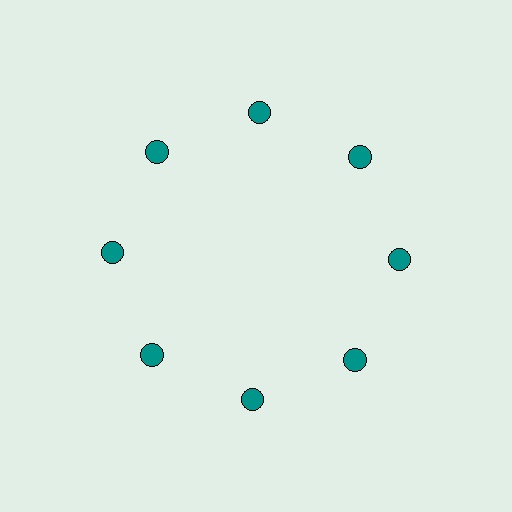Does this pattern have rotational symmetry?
Yes, this pattern has 8-fold rotational symmetry. It looks the same after rotating 45 degrees around the center.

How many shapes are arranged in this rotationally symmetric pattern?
There are 8 shapes, arranged in 8 groups of 1.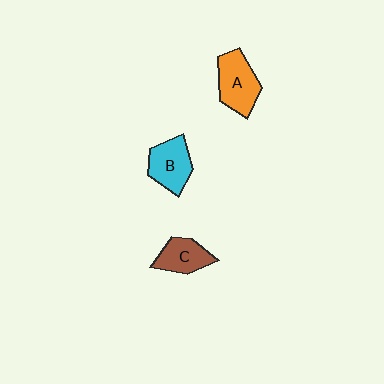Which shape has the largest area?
Shape A (orange).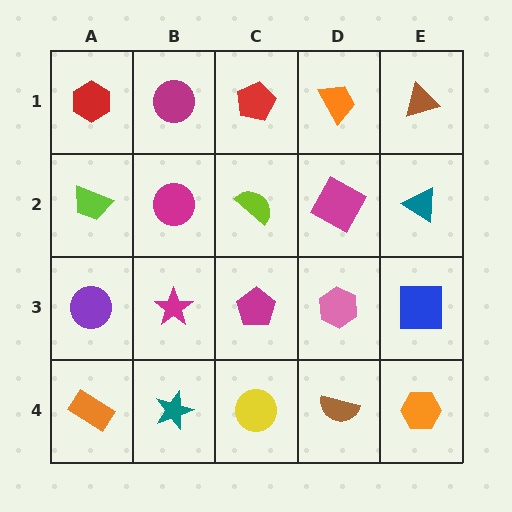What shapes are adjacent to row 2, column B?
A magenta circle (row 1, column B), a magenta star (row 3, column B), a lime trapezoid (row 2, column A), a lime semicircle (row 2, column C).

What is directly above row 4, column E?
A blue square.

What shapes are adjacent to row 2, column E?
A brown triangle (row 1, column E), a blue square (row 3, column E), a magenta square (row 2, column D).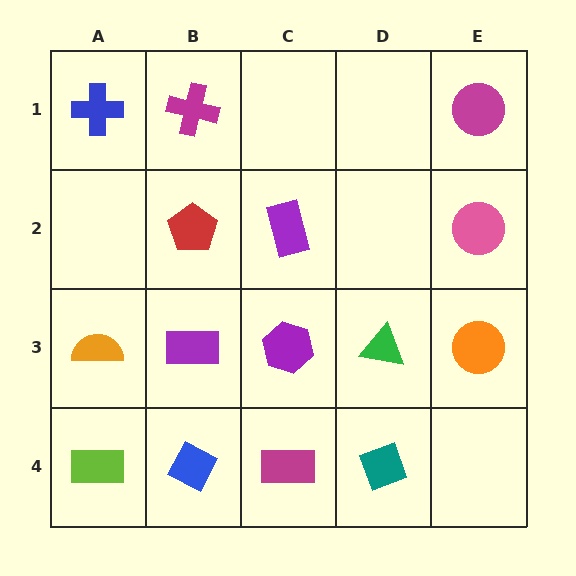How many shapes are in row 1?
3 shapes.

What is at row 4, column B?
A blue diamond.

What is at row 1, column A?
A blue cross.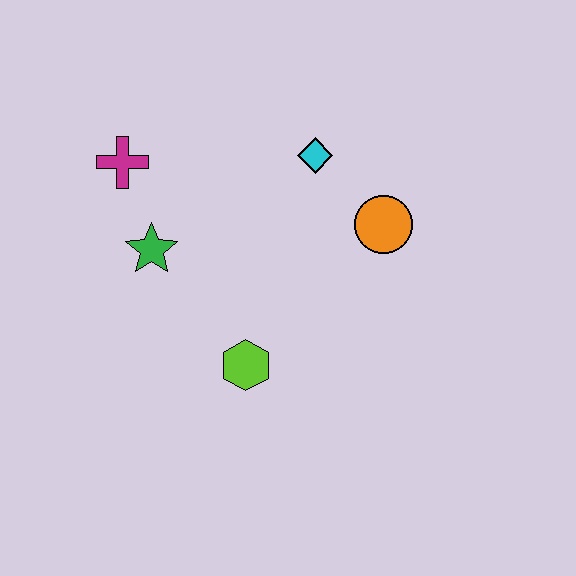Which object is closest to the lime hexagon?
The green star is closest to the lime hexagon.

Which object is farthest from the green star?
The orange circle is farthest from the green star.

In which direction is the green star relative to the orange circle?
The green star is to the left of the orange circle.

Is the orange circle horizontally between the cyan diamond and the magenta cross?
No